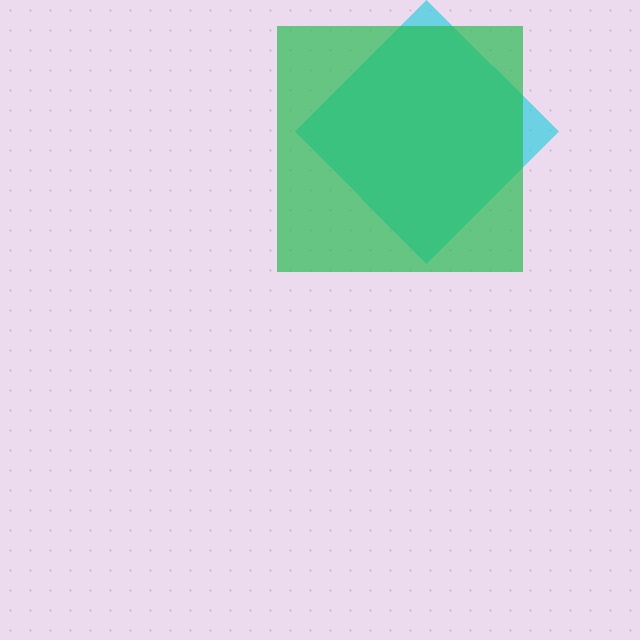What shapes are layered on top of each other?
The layered shapes are: a cyan diamond, a green square.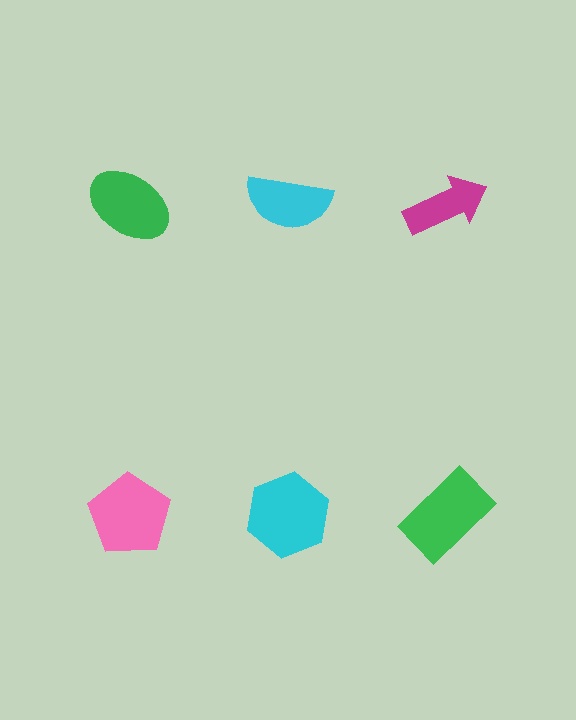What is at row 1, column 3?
A magenta arrow.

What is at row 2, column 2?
A cyan hexagon.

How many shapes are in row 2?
3 shapes.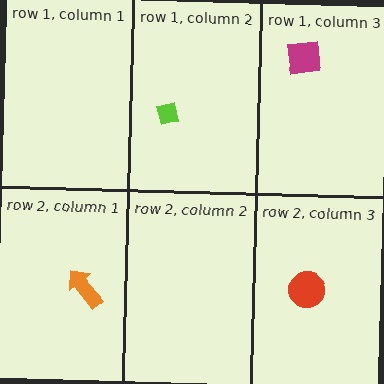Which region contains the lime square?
The row 1, column 2 region.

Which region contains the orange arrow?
The row 2, column 1 region.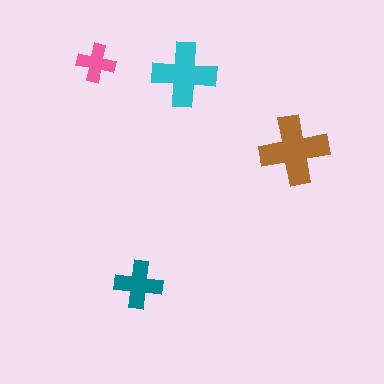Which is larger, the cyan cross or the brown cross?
The brown one.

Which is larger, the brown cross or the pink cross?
The brown one.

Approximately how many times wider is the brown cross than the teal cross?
About 1.5 times wider.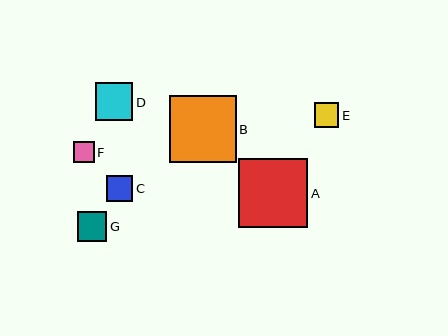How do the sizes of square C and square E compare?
Square C and square E are approximately the same size.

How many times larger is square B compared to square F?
Square B is approximately 3.2 times the size of square F.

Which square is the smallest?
Square F is the smallest with a size of approximately 21 pixels.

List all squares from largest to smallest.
From largest to smallest: A, B, D, G, C, E, F.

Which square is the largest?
Square A is the largest with a size of approximately 69 pixels.